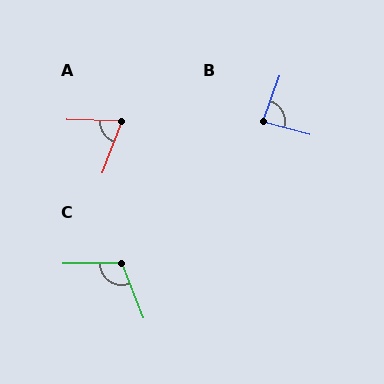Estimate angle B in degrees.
Approximately 86 degrees.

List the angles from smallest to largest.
A (71°), B (86°), C (111°).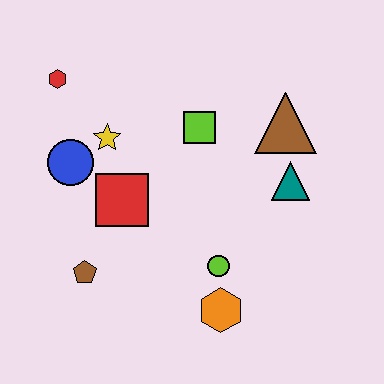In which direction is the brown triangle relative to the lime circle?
The brown triangle is above the lime circle.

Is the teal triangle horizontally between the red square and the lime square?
No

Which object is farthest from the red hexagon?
The orange hexagon is farthest from the red hexagon.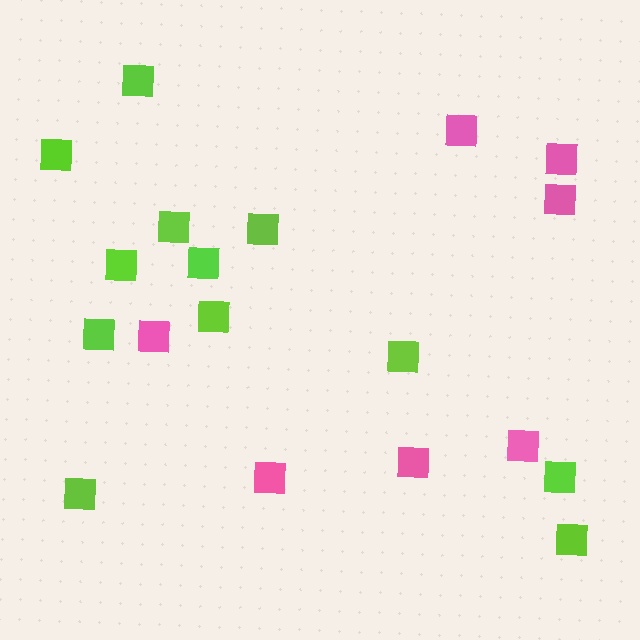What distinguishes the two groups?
There are 2 groups: one group of lime squares (12) and one group of pink squares (7).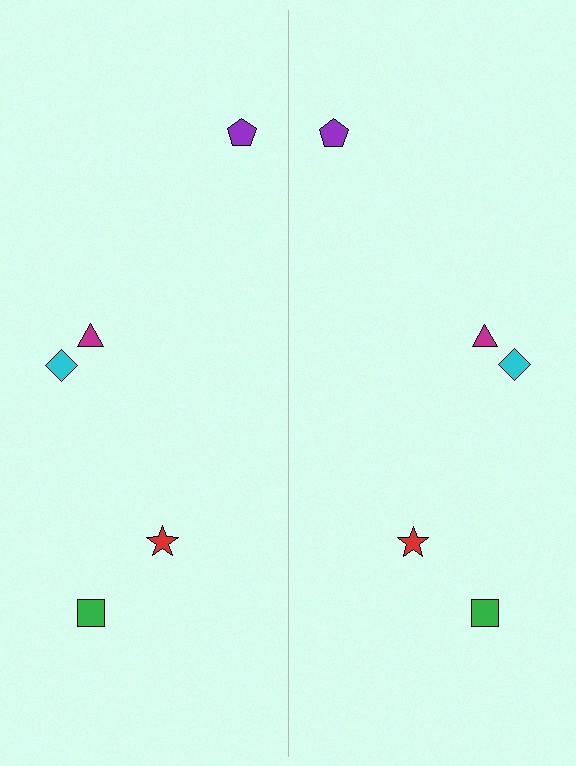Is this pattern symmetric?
Yes, this pattern has bilateral (reflection) symmetry.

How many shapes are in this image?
There are 10 shapes in this image.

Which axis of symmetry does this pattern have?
The pattern has a vertical axis of symmetry running through the center of the image.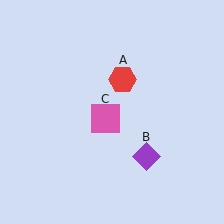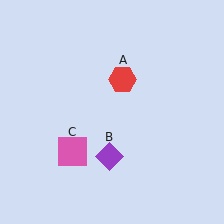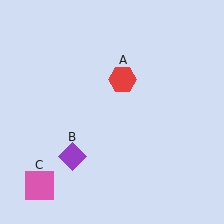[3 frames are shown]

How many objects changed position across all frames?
2 objects changed position: purple diamond (object B), pink square (object C).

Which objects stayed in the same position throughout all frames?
Red hexagon (object A) remained stationary.